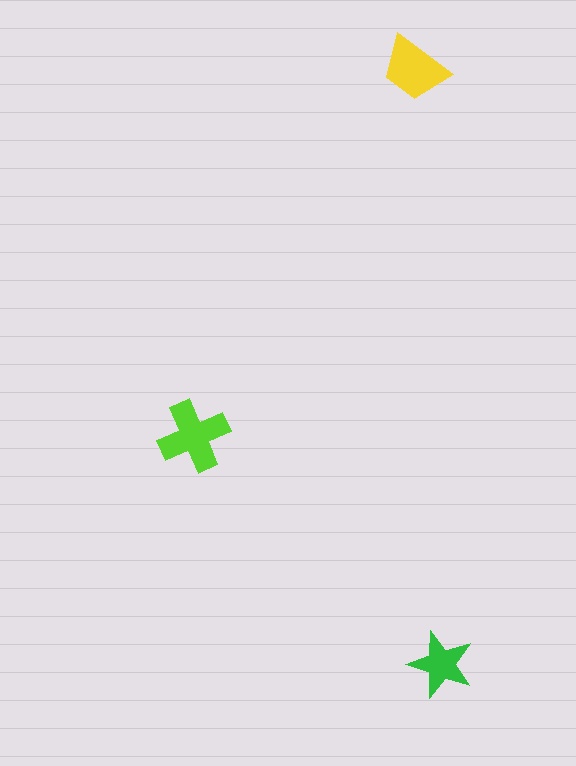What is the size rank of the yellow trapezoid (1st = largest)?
2nd.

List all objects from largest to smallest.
The lime cross, the yellow trapezoid, the green star.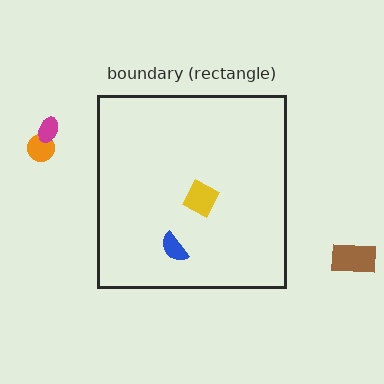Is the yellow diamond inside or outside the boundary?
Inside.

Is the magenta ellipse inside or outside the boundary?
Outside.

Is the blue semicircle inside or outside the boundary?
Inside.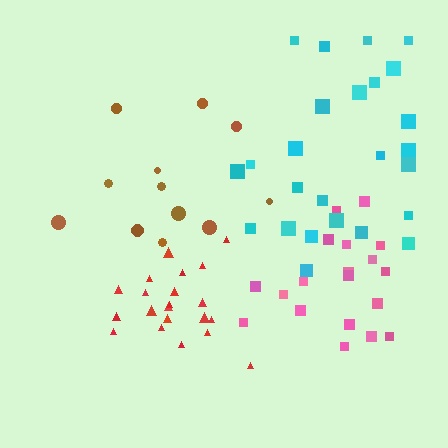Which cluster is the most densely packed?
Red.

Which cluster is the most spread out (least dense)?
Brown.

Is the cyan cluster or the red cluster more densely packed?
Red.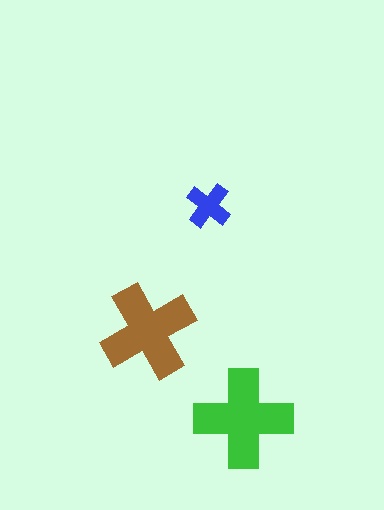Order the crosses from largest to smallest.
the green one, the brown one, the blue one.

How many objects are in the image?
There are 3 objects in the image.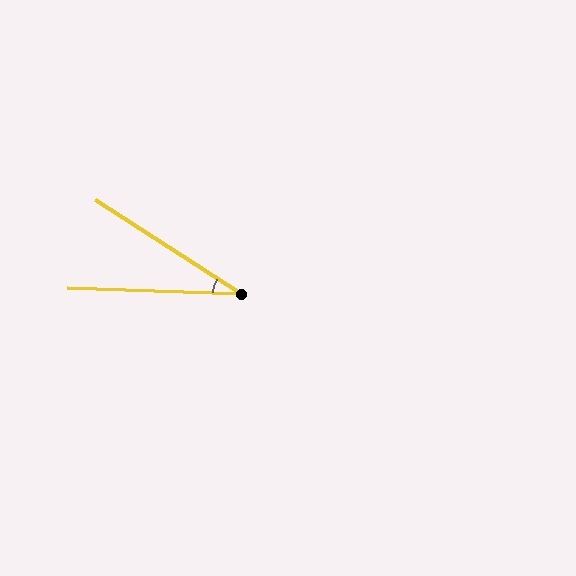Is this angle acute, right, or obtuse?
It is acute.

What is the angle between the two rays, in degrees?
Approximately 31 degrees.